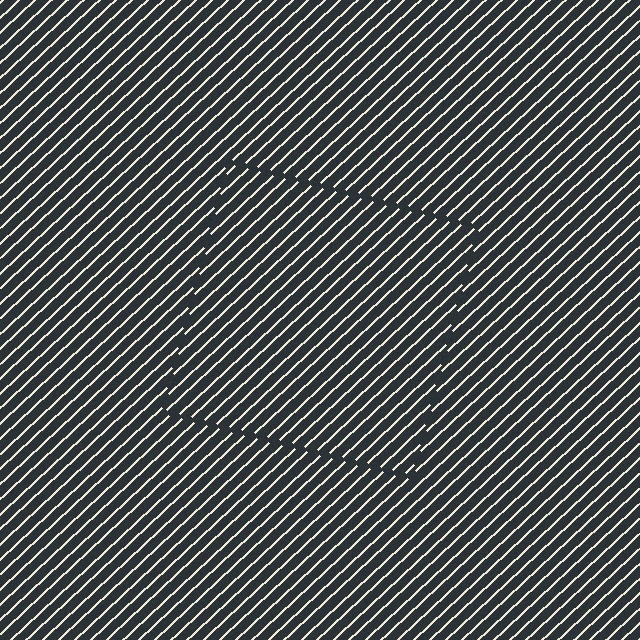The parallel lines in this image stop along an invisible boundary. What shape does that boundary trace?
An illusory square. The interior of the shape contains the same grating, shifted by half a period — the contour is defined by the phase discontinuity where line-ends from the inner and outer gratings abut.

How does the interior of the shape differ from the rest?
The interior of the shape contains the same grating, shifted by half a period — the contour is defined by the phase discontinuity where line-ends from the inner and outer gratings abut.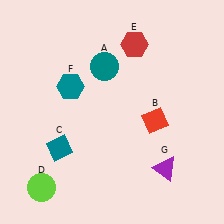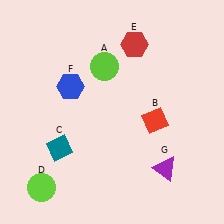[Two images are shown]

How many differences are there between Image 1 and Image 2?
There are 2 differences between the two images.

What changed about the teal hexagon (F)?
In Image 1, F is teal. In Image 2, it changed to blue.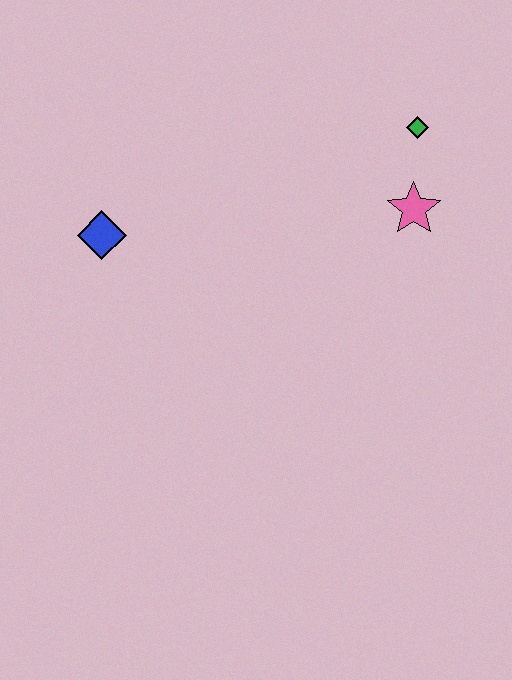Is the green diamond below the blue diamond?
No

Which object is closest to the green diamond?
The pink star is closest to the green diamond.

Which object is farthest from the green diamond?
The blue diamond is farthest from the green diamond.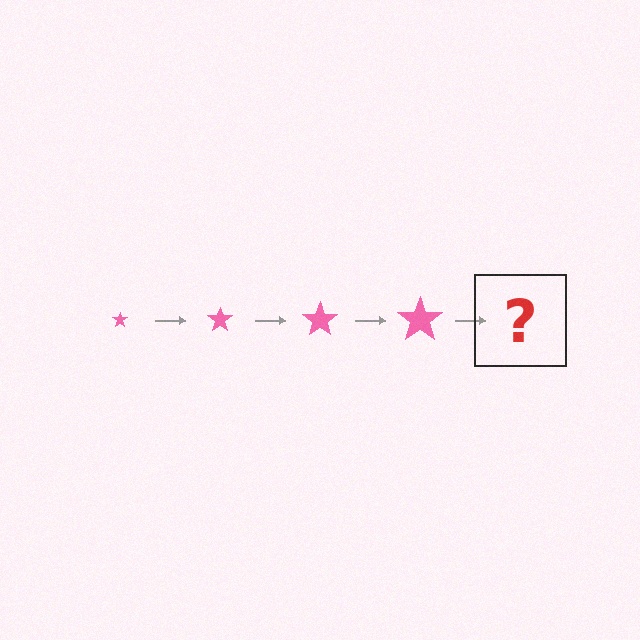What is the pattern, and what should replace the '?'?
The pattern is that the star gets progressively larger each step. The '?' should be a pink star, larger than the previous one.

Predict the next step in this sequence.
The next step is a pink star, larger than the previous one.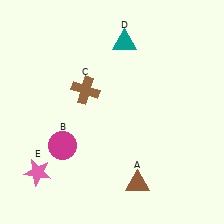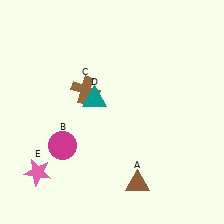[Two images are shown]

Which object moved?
The teal triangle (D) moved down.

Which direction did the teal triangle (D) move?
The teal triangle (D) moved down.